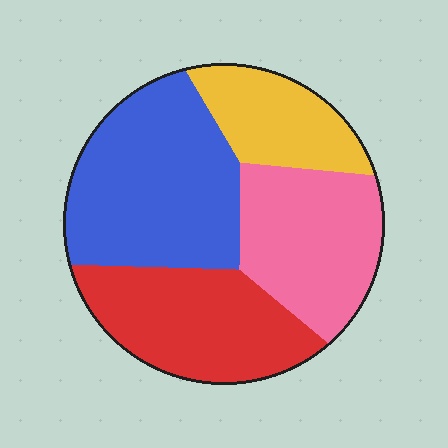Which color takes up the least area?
Yellow, at roughly 15%.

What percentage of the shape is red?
Red takes up between a sixth and a third of the shape.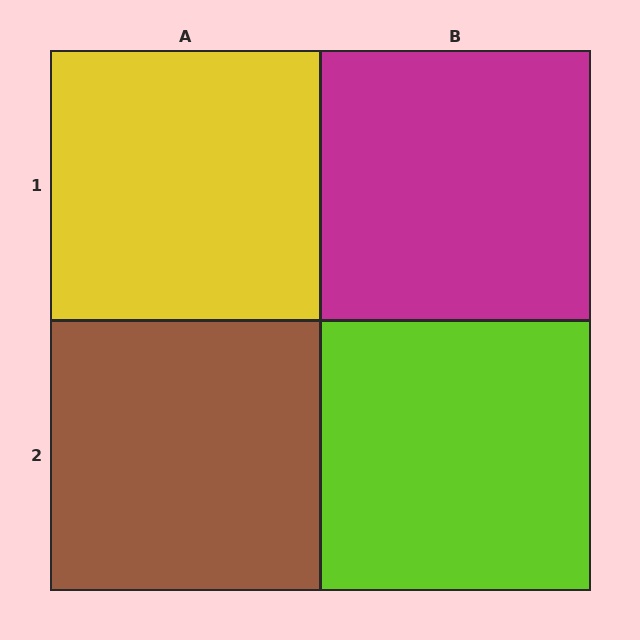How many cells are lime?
1 cell is lime.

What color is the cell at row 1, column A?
Yellow.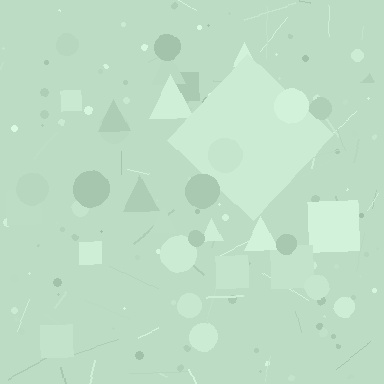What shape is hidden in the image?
A diamond is hidden in the image.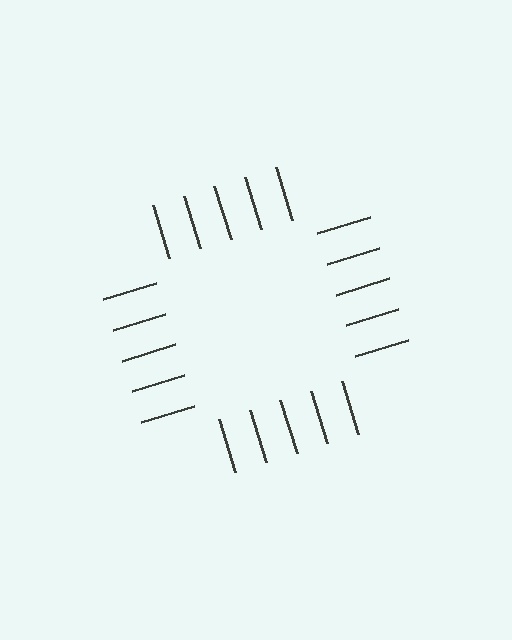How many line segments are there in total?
20 — 5 along each of the 4 edges.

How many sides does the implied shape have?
4 sides — the line-ends trace a square.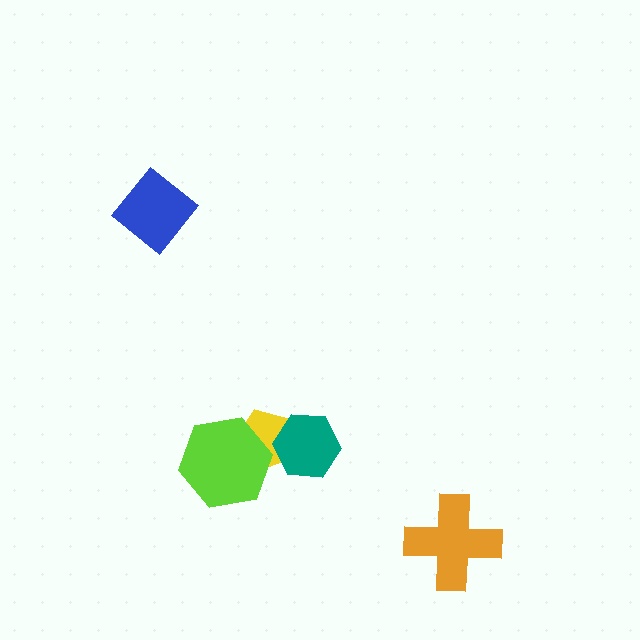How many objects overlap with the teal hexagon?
1 object overlaps with the teal hexagon.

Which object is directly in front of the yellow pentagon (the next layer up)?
The lime hexagon is directly in front of the yellow pentagon.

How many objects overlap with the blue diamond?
0 objects overlap with the blue diamond.